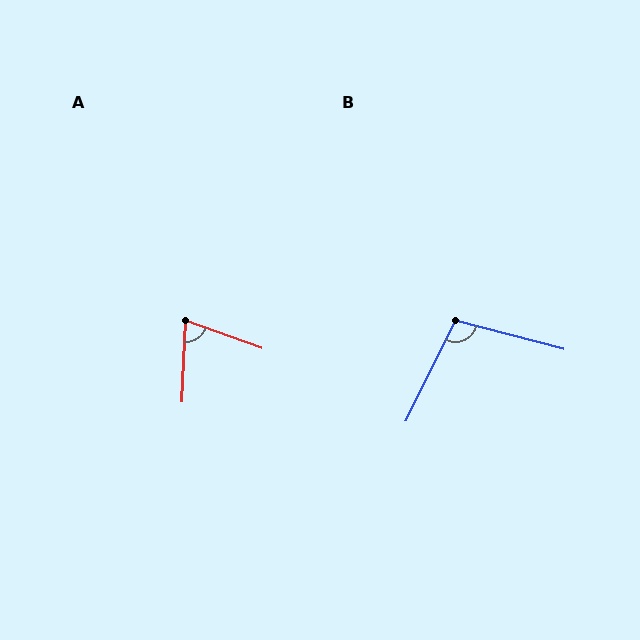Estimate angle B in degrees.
Approximately 102 degrees.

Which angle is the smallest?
A, at approximately 72 degrees.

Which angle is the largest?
B, at approximately 102 degrees.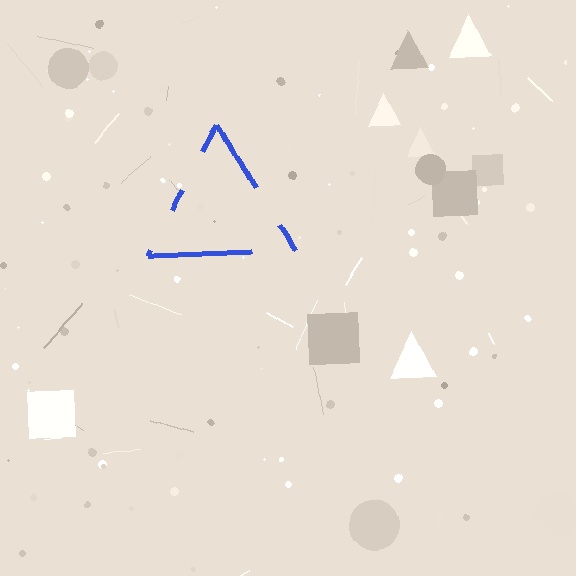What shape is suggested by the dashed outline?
The dashed outline suggests a triangle.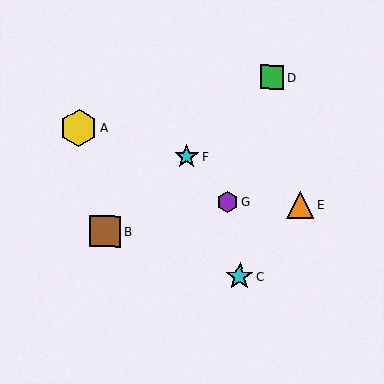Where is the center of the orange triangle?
The center of the orange triangle is at (300, 205).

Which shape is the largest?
The yellow hexagon (labeled A) is the largest.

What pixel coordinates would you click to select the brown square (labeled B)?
Click at (105, 232) to select the brown square B.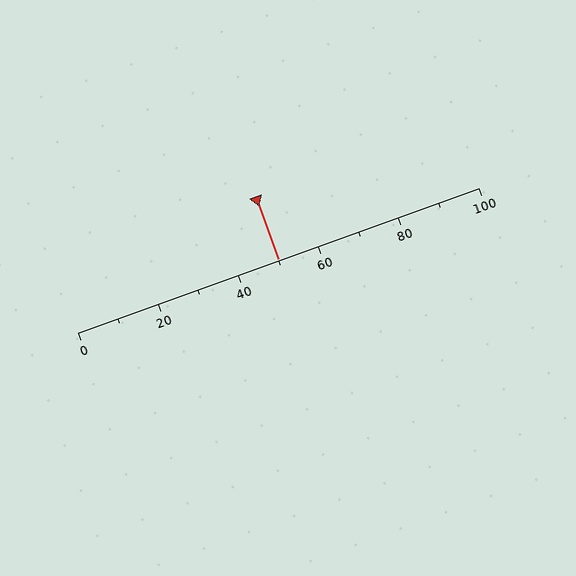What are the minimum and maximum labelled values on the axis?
The axis runs from 0 to 100.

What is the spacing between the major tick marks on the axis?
The major ticks are spaced 20 apart.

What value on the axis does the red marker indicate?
The marker indicates approximately 50.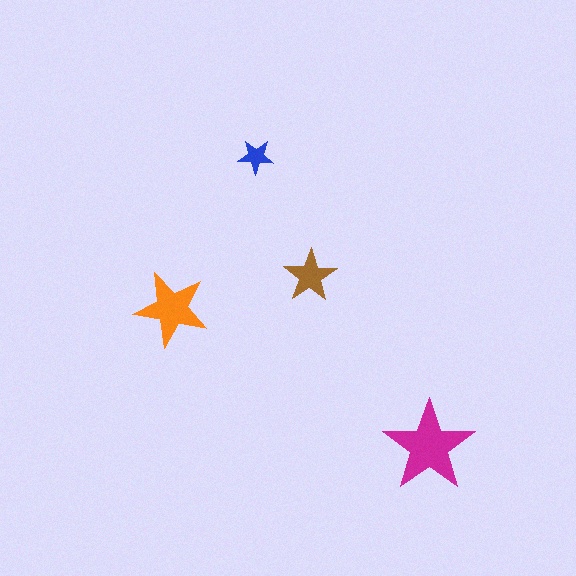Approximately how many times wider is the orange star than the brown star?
About 1.5 times wider.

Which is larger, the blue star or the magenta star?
The magenta one.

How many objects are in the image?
There are 4 objects in the image.